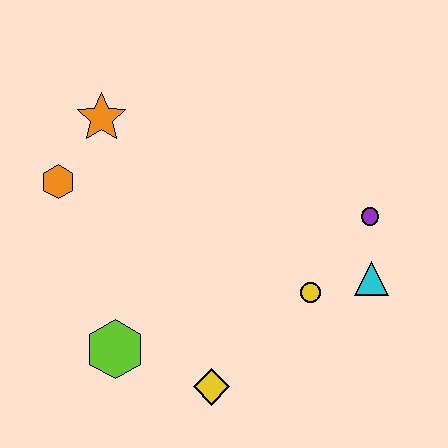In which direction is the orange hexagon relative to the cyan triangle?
The orange hexagon is to the left of the cyan triangle.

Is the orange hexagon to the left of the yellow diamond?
Yes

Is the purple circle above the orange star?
No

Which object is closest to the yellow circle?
The cyan triangle is closest to the yellow circle.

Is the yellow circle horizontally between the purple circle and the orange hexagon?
Yes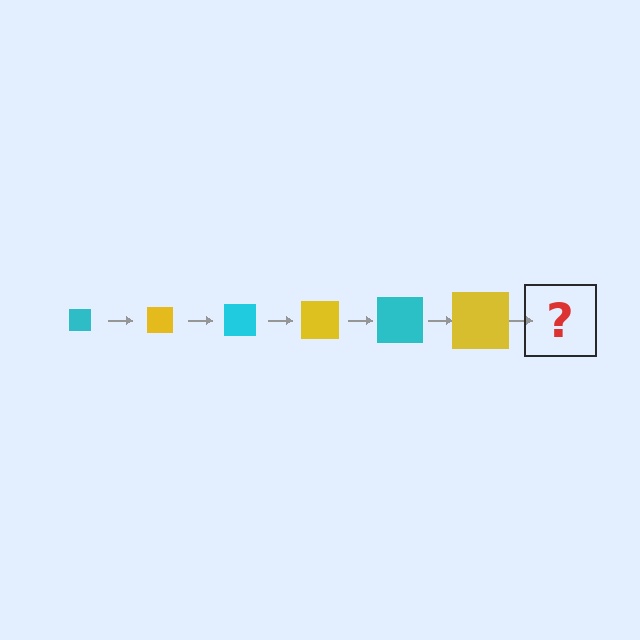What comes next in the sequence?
The next element should be a cyan square, larger than the previous one.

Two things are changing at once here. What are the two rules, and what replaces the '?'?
The two rules are that the square grows larger each step and the color cycles through cyan and yellow. The '?' should be a cyan square, larger than the previous one.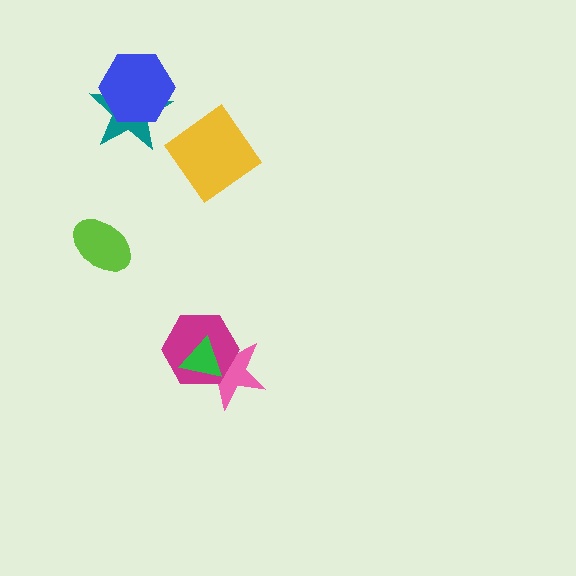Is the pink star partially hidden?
Yes, it is partially covered by another shape.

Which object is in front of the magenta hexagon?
The green triangle is in front of the magenta hexagon.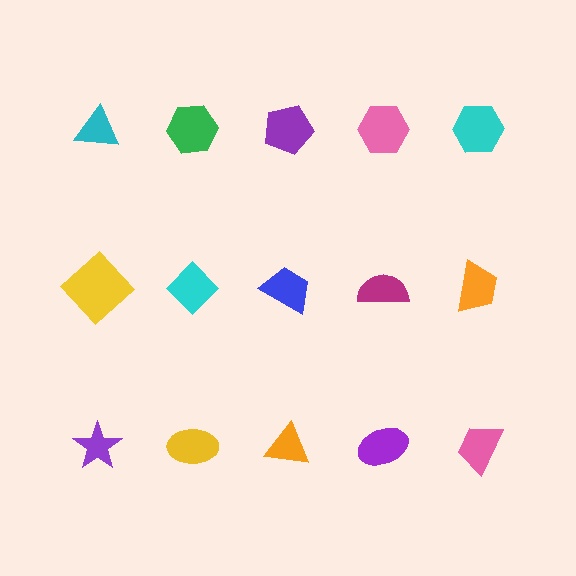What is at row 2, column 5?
An orange trapezoid.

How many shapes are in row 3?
5 shapes.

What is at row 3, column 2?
A yellow ellipse.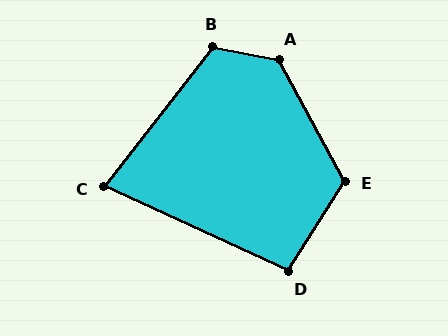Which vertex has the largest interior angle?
A, at approximately 129 degrees.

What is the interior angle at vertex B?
Approximately 117 degrees (obtuse).